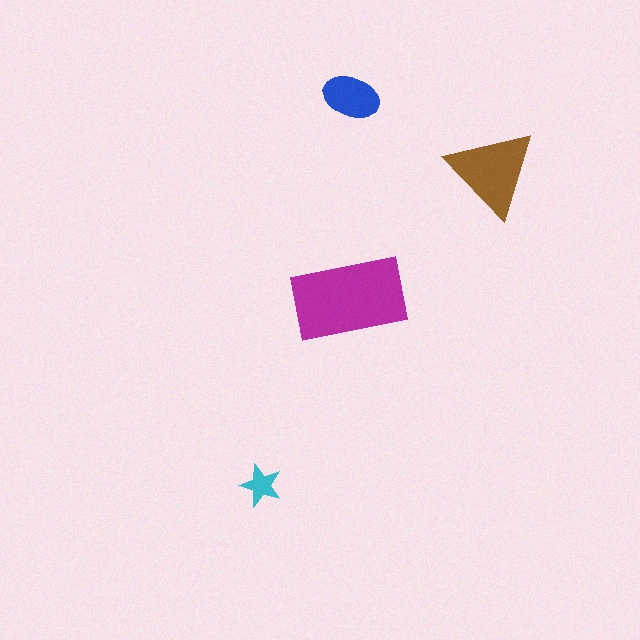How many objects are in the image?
There are 4 objects in the image.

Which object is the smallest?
The cyan star.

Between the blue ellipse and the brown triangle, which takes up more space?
The brown triangle.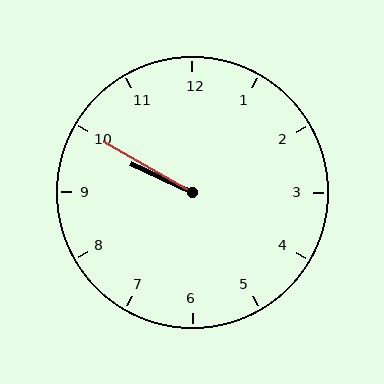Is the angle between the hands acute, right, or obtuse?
It is acute.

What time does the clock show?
9:50.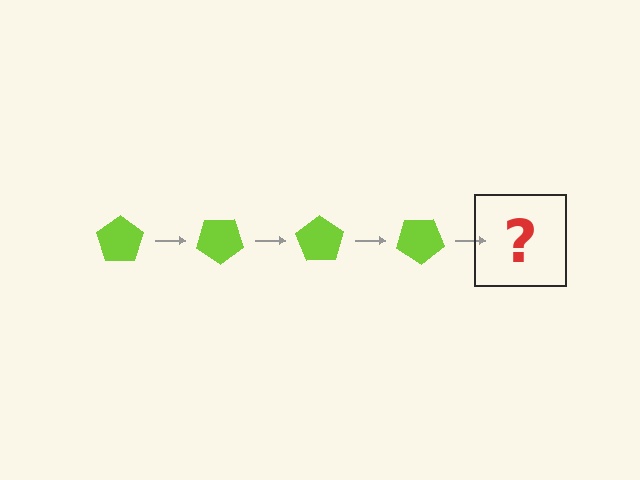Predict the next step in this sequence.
The next step is a lime pentagon rotated 140 degrees.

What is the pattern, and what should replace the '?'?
The pattern is that the pentagon rotates 35 degrees each step. The '?' should be a lime pentagon rotated 140 degrees.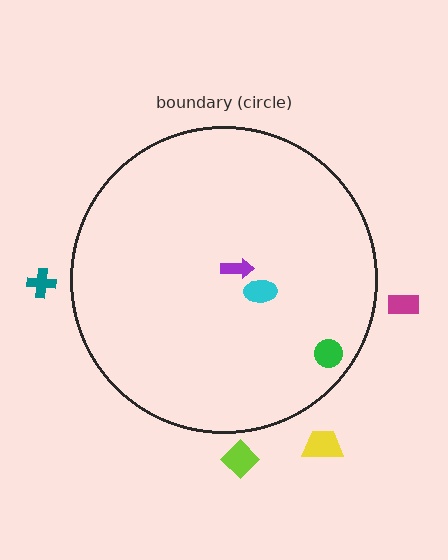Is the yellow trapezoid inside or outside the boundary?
Outside.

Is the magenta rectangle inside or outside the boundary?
Outside.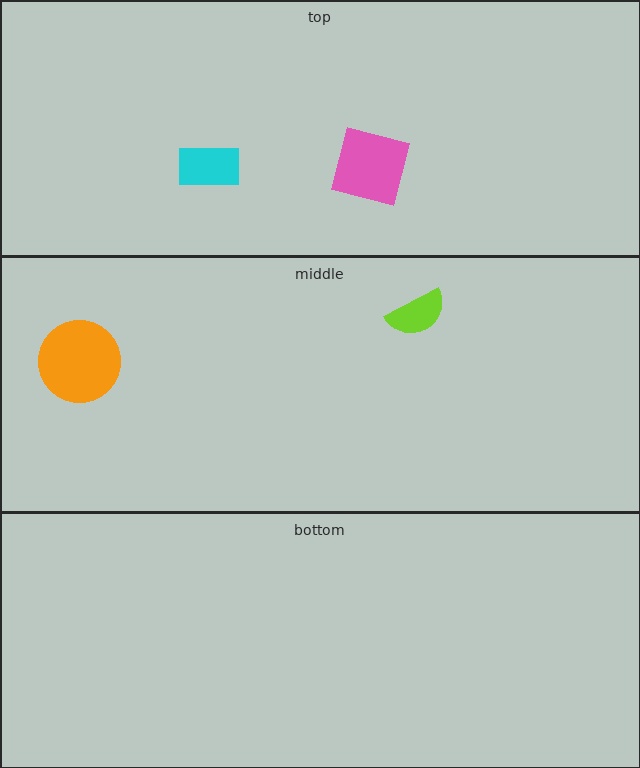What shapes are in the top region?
The cyan rectangle, the pink square.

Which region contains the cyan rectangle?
The top region.